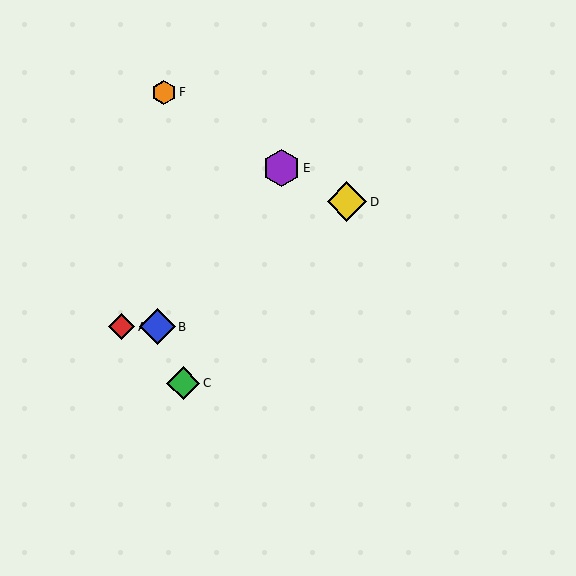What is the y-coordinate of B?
Object B is at y≈327.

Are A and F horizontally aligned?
No, A is at y≈327 and F is at y≈92.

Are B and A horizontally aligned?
Yes, both are at y≈327.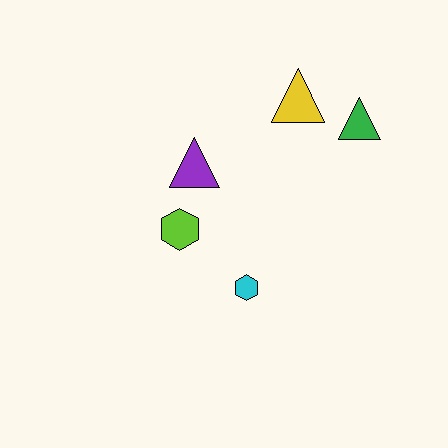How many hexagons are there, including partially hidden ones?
There are 2 hexagons.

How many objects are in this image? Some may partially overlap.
There are 5 objects.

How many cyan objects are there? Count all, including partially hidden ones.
There is 1 cyan object.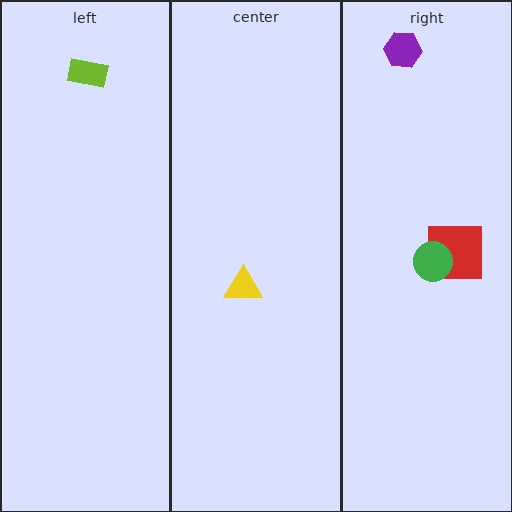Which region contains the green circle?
The right region.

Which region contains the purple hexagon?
The right region.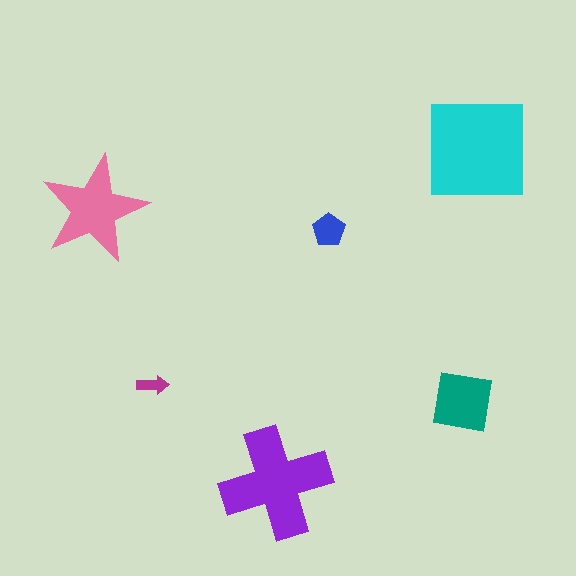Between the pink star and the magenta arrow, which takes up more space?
The pink star.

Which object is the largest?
The cyan square.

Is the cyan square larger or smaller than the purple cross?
Larger.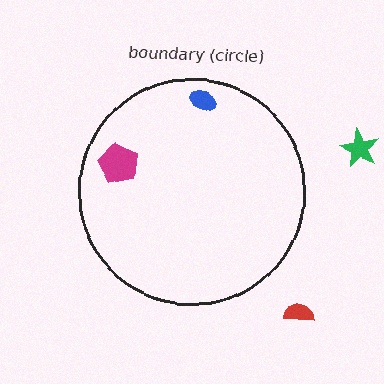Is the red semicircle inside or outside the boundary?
Outside.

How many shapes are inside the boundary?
2 inside, 2 outside.